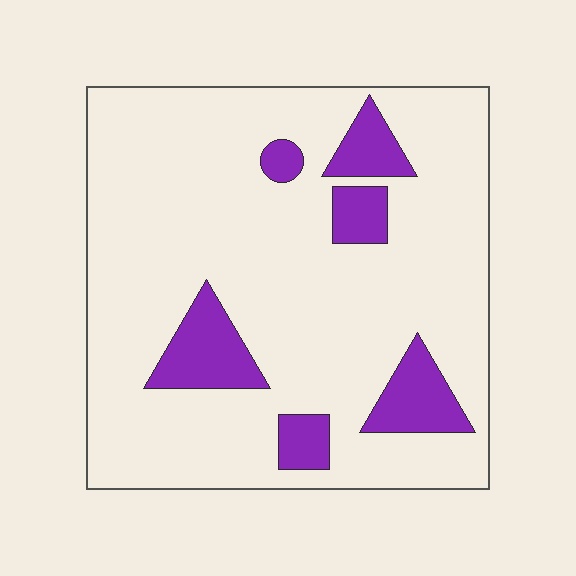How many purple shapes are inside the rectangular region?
6.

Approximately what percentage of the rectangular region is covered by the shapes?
Approximately 15%.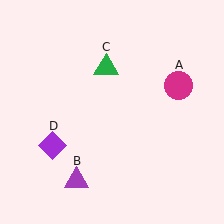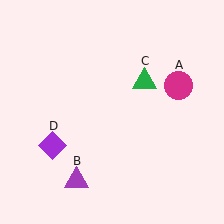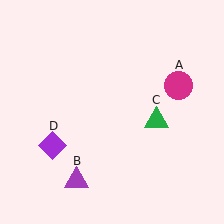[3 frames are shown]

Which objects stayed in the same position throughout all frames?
Magenta circle (object A) and purple triangle (object B) and purple diamond (object D) remained stationary.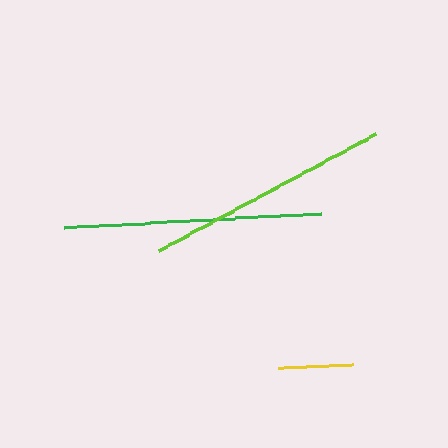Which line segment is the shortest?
The yellow line is the shortest at approximately 75 pixels.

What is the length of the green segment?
The green segment is approximately 257 pixels long.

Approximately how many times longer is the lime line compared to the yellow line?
The lime line is approximately 3.3 times the length of the yellow line.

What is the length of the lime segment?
The lime segment is approximately 246 pixels long.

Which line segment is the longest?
The green line is the longest at approximately 257 pixels.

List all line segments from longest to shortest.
From longest to shortest: green, lime, yellow.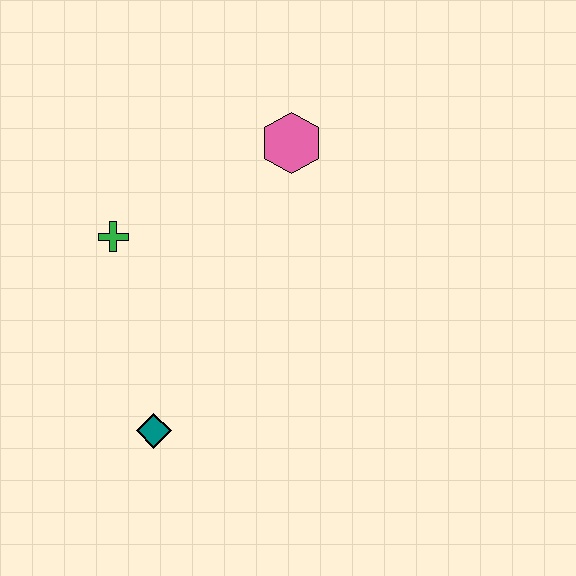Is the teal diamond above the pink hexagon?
No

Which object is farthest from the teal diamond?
The pink hexagon is farthest from the teal diamond.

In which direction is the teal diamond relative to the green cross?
The teal diamond is below the green cross.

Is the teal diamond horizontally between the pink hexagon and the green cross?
Yes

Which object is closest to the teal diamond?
The green cross is closest to the teal diamond.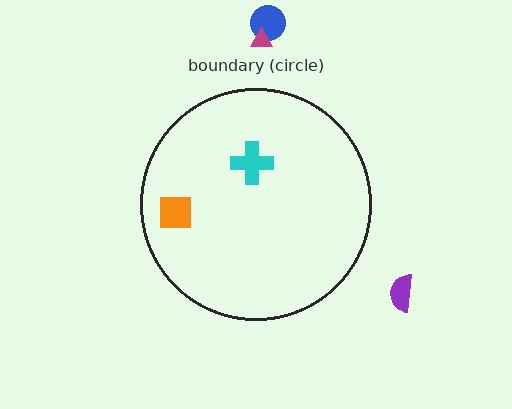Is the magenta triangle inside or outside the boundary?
Outside.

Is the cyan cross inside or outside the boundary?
Inside.